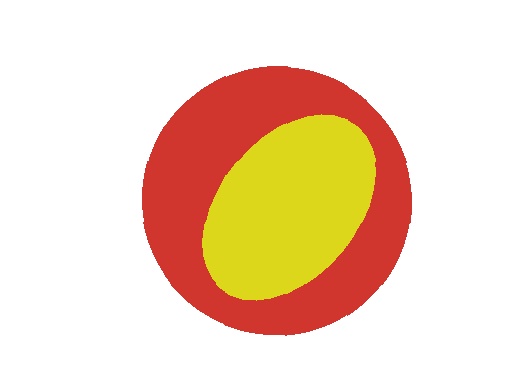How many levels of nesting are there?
2.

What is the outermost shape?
The red circle.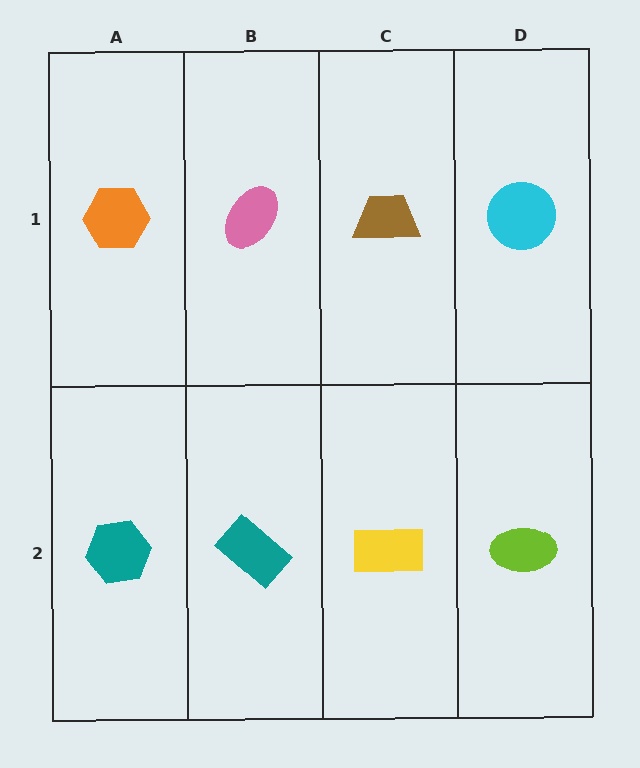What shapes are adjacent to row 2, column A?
An orange hexagon (row 1, column A), a teal rectangle (row 2, column B).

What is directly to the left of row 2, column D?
A yellow rectangle.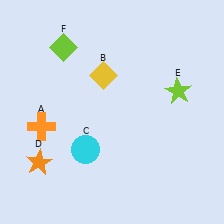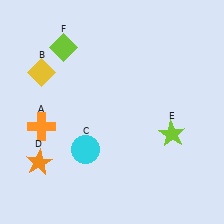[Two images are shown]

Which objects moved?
The objects that moved are: the yellow diamond (B), the lime star (E).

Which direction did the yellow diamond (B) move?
The yellow diamond (B) moved left.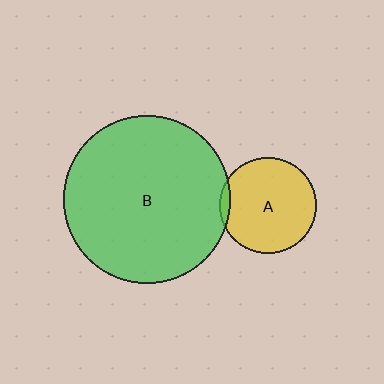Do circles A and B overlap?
Yes.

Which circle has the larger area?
Circle B (green).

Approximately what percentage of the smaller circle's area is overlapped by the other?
Approximately 5%.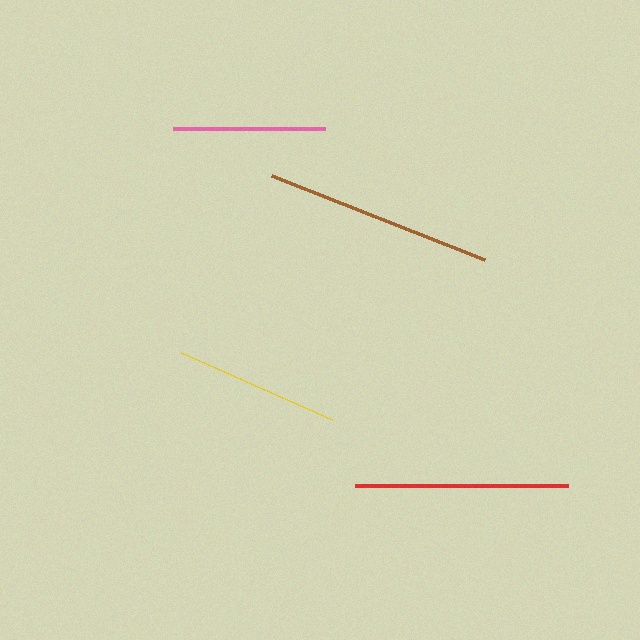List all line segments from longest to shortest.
From longest to shortest: brown, red, yellow, pink.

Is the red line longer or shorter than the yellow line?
The red line is longer than the yellow line.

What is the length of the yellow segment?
The yellow segment is approximately 165 pixels long.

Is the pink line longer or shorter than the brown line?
The brown line is longer than the pink line.